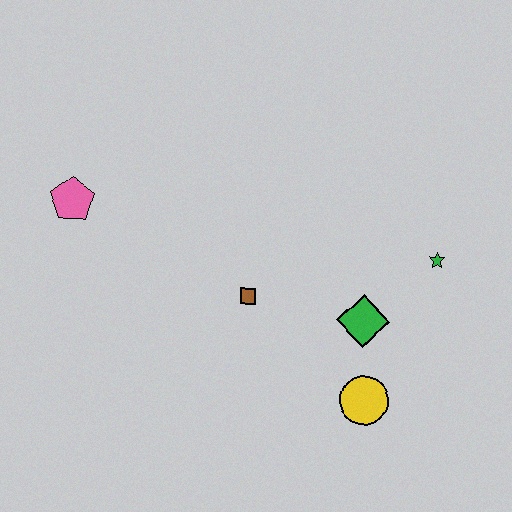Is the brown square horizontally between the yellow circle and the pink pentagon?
Yes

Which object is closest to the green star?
The green diamond is closest to the green star.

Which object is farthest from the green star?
The pink pentagon is farthest from the green star.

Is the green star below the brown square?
No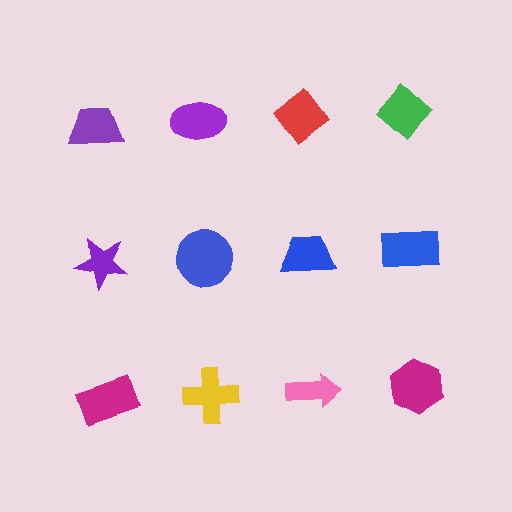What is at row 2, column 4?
A blue rectangle.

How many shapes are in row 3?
4 shapes.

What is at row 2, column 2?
A blue circle.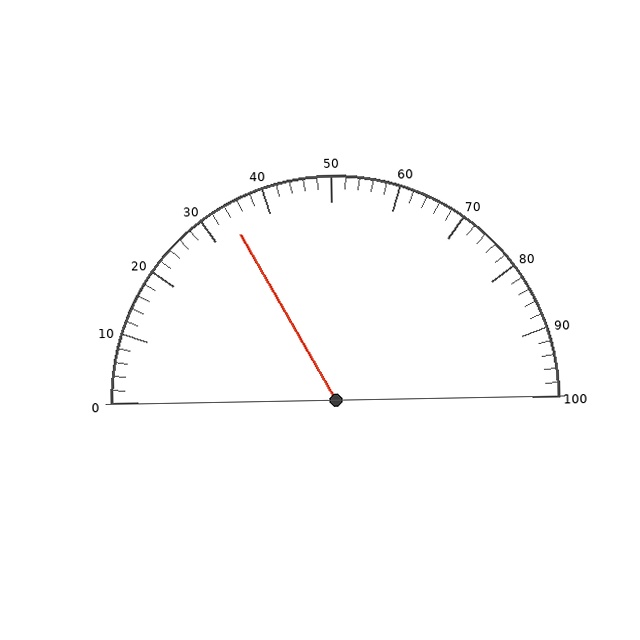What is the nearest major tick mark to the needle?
The nearest major tick mark is 30.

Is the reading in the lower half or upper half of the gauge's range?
The reading is in the lower half of the range (0 to 100).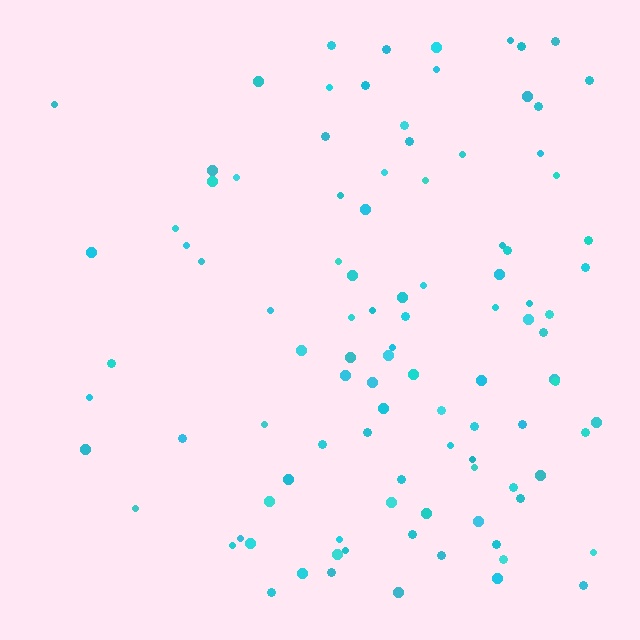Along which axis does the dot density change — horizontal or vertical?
Horizontal.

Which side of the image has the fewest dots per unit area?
The left.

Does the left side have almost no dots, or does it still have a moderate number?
Still a moderate number, just noticeably fewer than the right.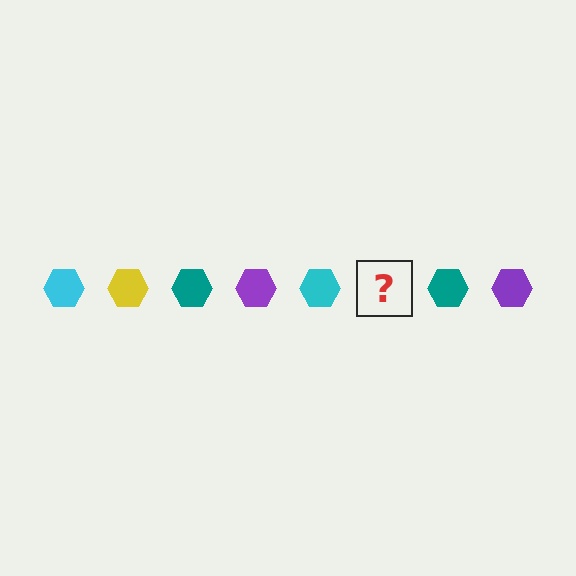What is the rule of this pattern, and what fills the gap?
The rule is that the pattern cycles through cyan, yellow, teal, purple hexagons. The gap should be filled with a yellow hexagon.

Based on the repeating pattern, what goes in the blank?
The blank should be a yellow hexagon.